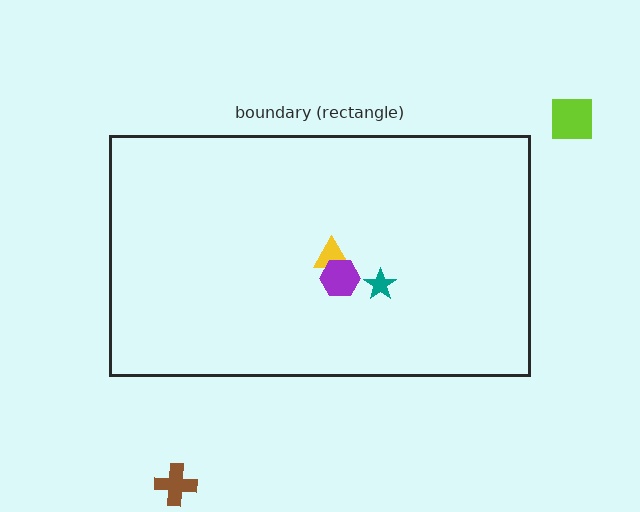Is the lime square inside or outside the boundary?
Outside.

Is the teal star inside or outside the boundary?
Inside.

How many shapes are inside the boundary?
3 inside, 2 outside.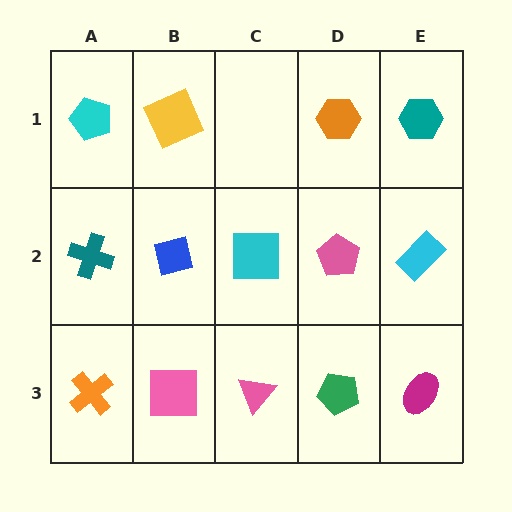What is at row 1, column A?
A cyan pentagon.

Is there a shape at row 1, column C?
No, that cell is empty.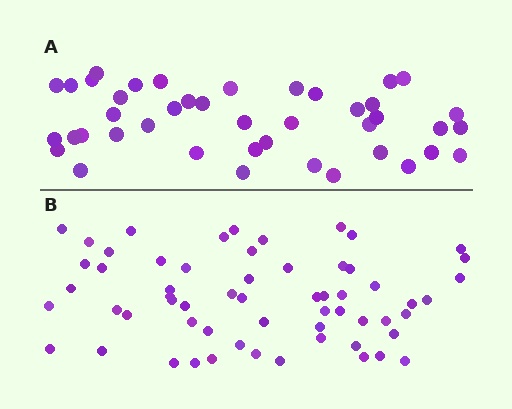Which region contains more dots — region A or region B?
Region B (the bottom region) has more dots.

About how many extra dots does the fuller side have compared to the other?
Region B has approximately 20 more dots than region A.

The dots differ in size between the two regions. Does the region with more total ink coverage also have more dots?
No. Region A has more total ink coverage because its dots are larger, but region B actually contains more individual dots. Total area can be misleading — the number of items is what matters here.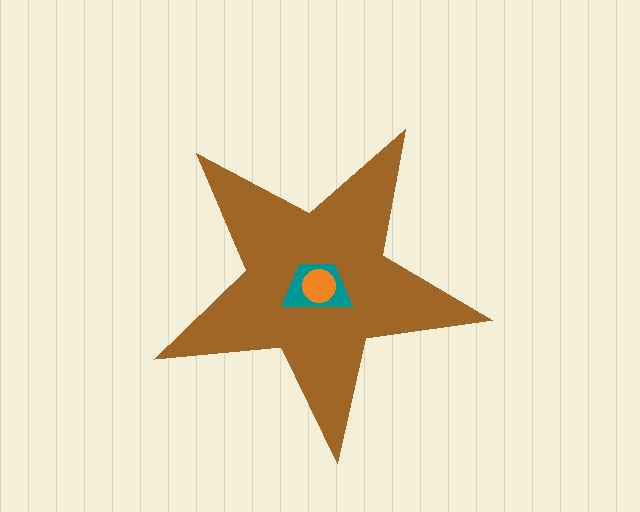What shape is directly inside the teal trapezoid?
The orange circle.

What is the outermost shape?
The brown star.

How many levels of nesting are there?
3.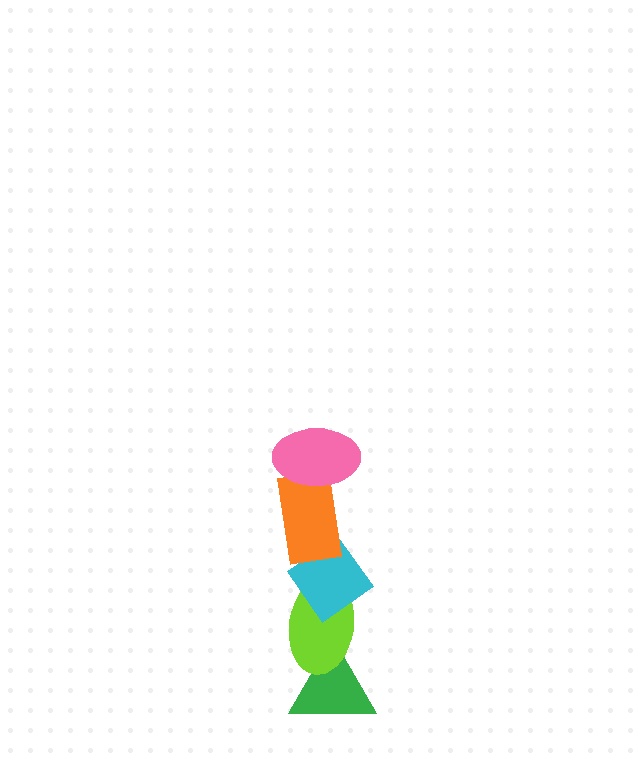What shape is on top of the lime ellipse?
The cyan diamond is on top of the lime ellipse.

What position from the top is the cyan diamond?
The cyan diamond is 3rd from the top.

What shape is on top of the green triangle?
The lime ellipse is on top of the green triangle.